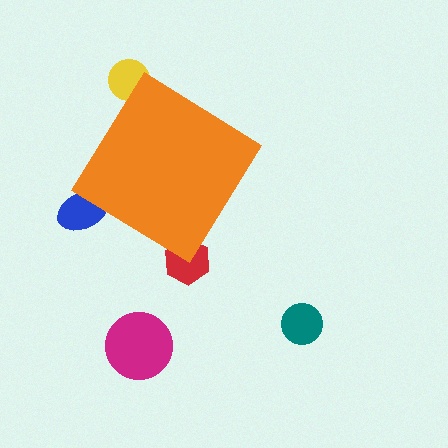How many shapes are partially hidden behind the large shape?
3 shapes are partially hidden.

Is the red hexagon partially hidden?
Yes, the red hexagon is partially hidden behind the orange diamond.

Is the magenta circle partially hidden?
No, the magenta circle is fully visible.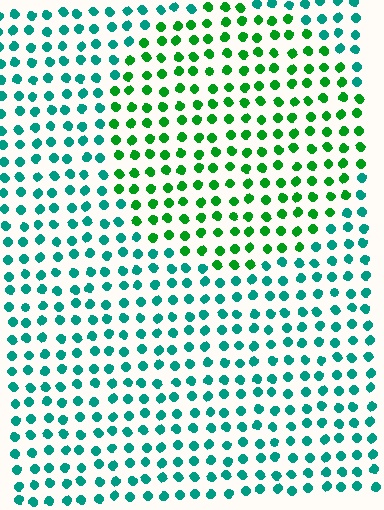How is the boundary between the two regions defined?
The boundary is defined purely by a slight shift in hue (about 42 degrees). Spacing, size, and orientation are identical on both sides.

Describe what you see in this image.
The image is filled with small teal elements in a uniform arrangement. A circle-shaped region is visible where the elements are tinted to a slightly different hue, forming a subtle color boundary.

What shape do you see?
I see a circle.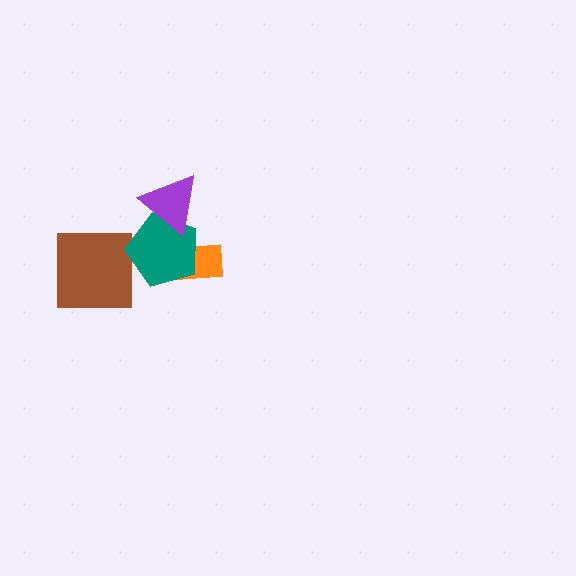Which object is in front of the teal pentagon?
The purple triangle is in front of the teal pentagon.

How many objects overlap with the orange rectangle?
1 object overlaps with the orange rectangle.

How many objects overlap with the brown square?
0 objects overlap with the brown square.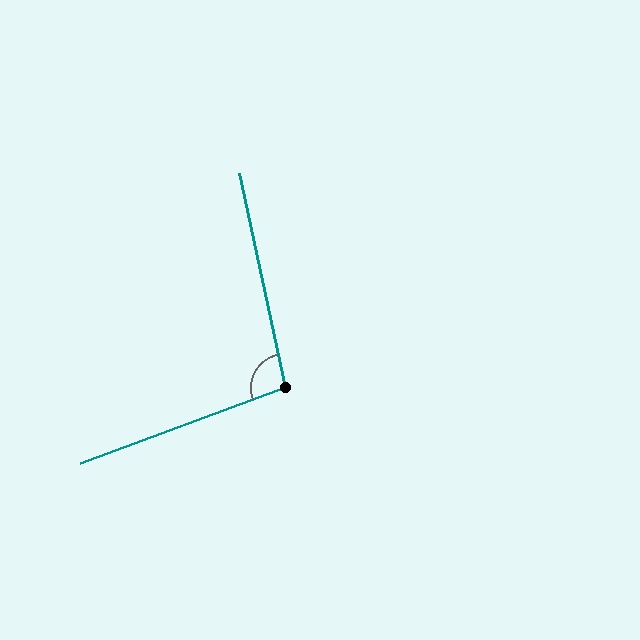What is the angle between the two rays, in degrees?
Approximately 98 degrees.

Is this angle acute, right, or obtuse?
It is obtuse.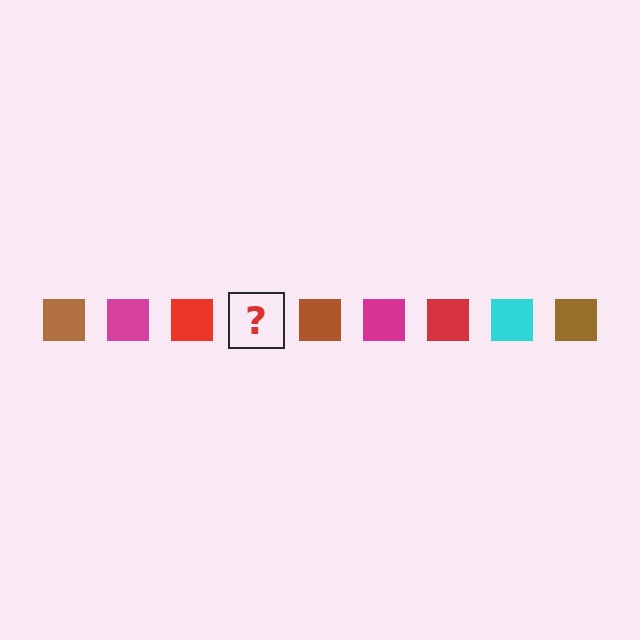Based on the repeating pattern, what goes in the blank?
The blank should be a cyan square.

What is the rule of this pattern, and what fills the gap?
The rule is that the pattern cycles through brown, magenta, red, cyan squares. The gap should be filled with a cyan square.